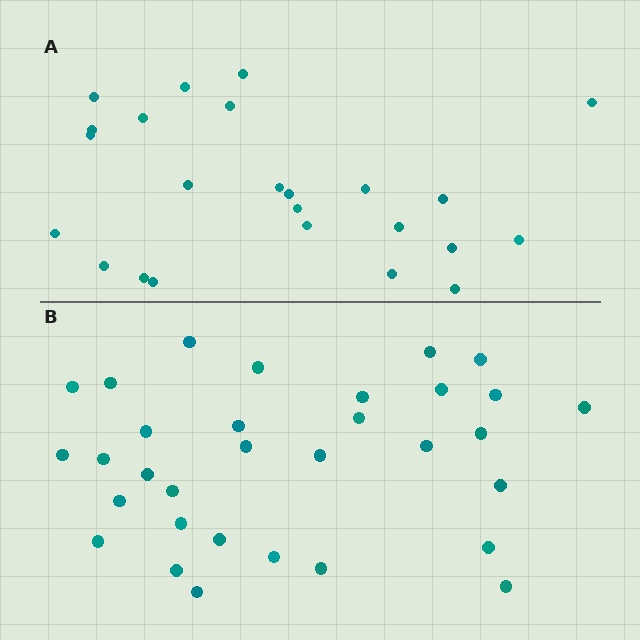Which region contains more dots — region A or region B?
Region B (the bottom region) has more dots.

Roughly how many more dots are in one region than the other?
Region B has roughly 8 or so more dots than region A.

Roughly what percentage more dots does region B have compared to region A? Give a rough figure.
About 35% more.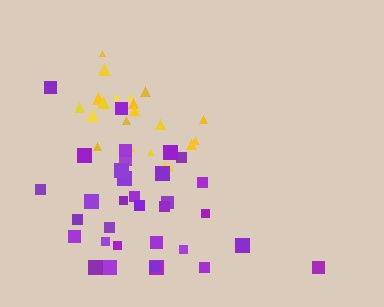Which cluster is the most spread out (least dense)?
Purple.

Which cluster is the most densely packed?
Yellow.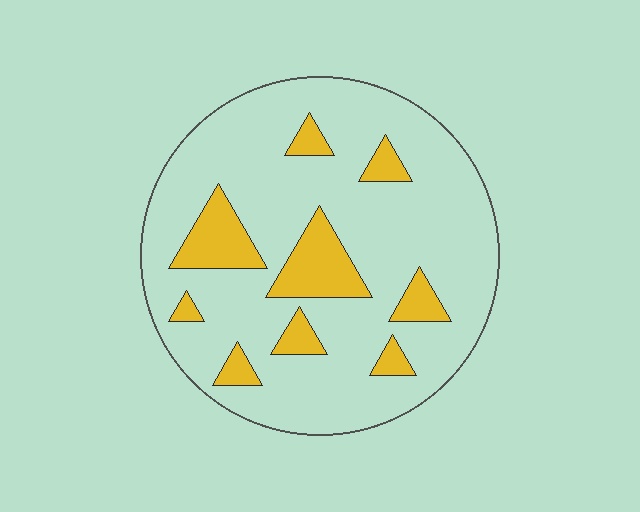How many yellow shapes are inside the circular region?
9.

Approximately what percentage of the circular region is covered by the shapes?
Approximately 20%.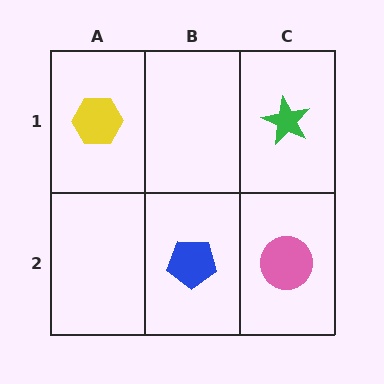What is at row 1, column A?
A yellow hexagon.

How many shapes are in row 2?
2 shapes.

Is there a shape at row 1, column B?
No, that cell is empty.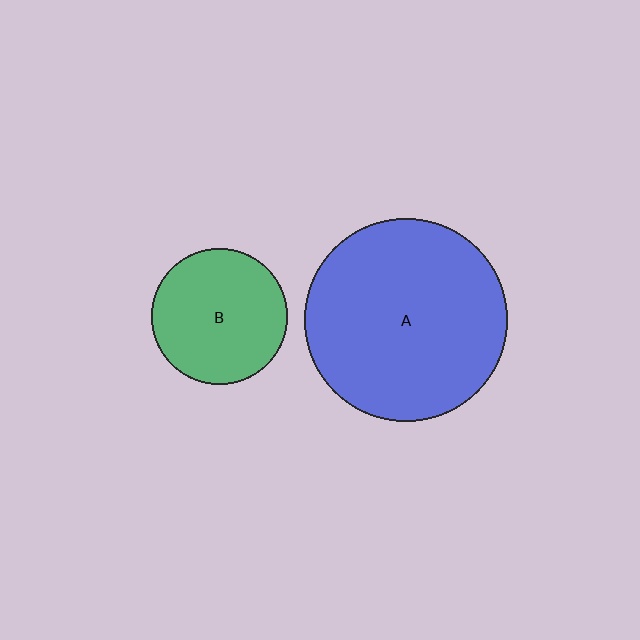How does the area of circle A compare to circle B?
Approximately 2.2 times.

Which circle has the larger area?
Circle A (blue).